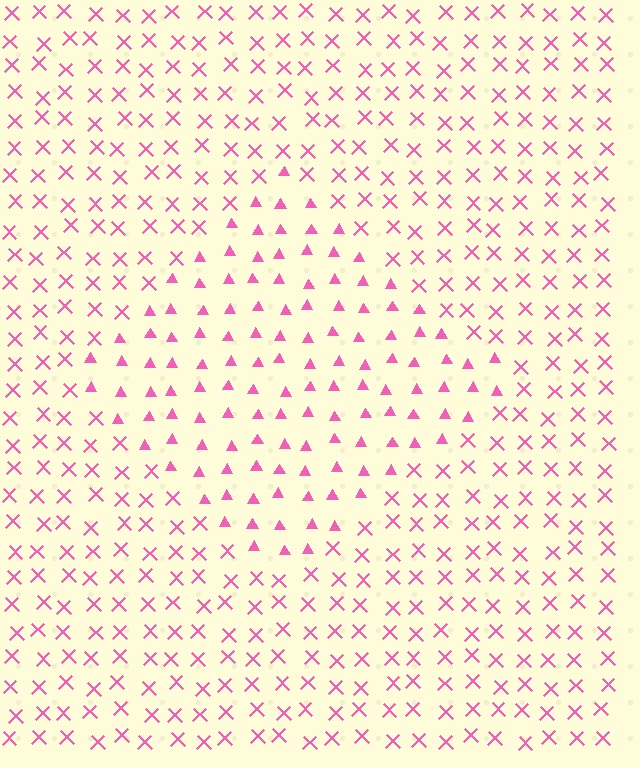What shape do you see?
I see a diamond.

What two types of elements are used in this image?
The image uses triangles inside the diamond region and X marks outside it.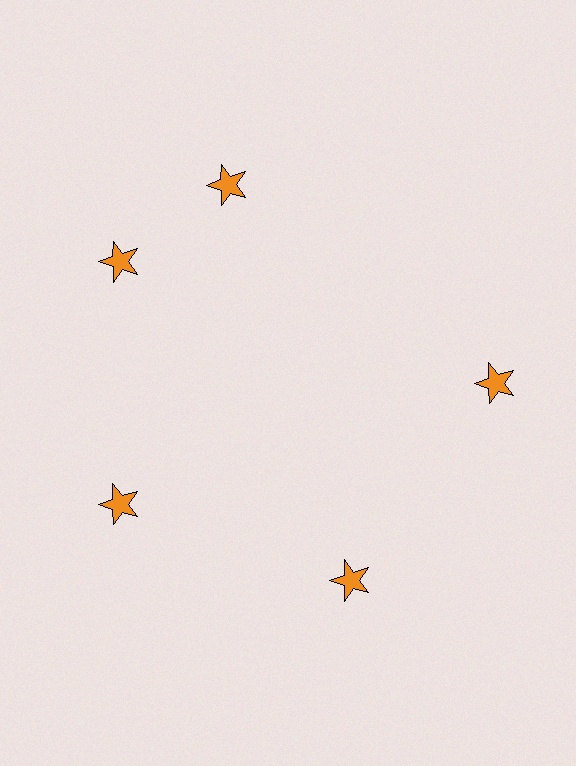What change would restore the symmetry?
The symmetry would be restored by rotating it back into even spacing with its neighbors so that all 5 stars sit at equal angles and equal distance from the center.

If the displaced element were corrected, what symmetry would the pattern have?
It would have 5-fold rotational symmetry — the pattern would map onto itself every 72 degrees.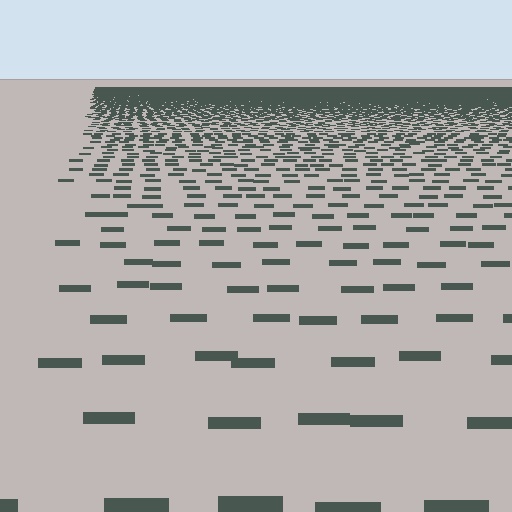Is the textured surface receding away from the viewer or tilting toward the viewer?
The surface is receding away from the viewer. Texture elements get smaller and denser toward the top.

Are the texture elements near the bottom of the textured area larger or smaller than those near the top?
Larger. Near the bottom, elements are closer to the viewer and appear at a bigger on-screen size.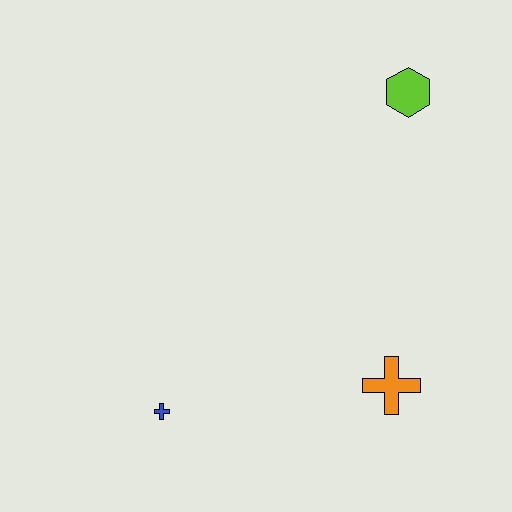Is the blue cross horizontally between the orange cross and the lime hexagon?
No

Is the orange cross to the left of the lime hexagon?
Yes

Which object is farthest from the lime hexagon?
The blue cross is farthest from the lime hexagon.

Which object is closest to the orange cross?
The blue cross is closest to the orange cross.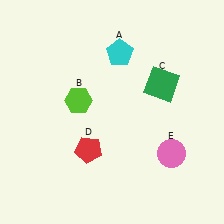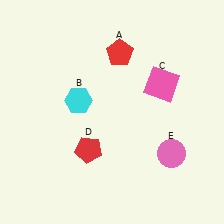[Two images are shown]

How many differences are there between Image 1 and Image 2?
There are 3 differences between the two images.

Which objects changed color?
A changed from cyan to red. B changed from lime to cyan. C changed from green to pink.